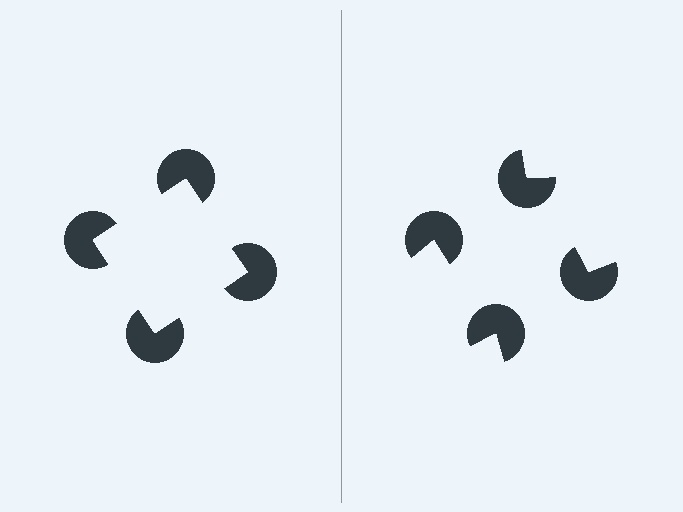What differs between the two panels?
The pac-man discs are positioned identically on both sides; only the wedge orientations differ. On the left they align to a square; on the right they are misaligned.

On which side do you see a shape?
An illusory square appears on the left side. On the right side the wedge cuts are rotated, so no coherent shape forms.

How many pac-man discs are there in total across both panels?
8 — 4 on each side.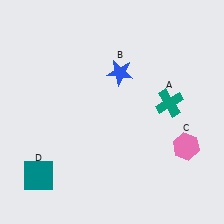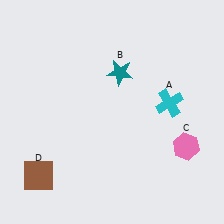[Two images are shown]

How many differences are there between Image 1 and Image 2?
There are 3 differences between the two images.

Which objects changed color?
A changed from teal to cyan. B changed from blue to teal. D changed from teal to brown.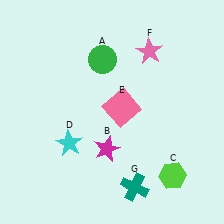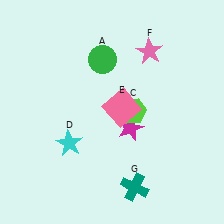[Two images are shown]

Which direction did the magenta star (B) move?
The magenta star (B) moved right.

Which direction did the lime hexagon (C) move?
The lime hexagon (C) moved up.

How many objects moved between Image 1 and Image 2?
2 objects moved between the two images.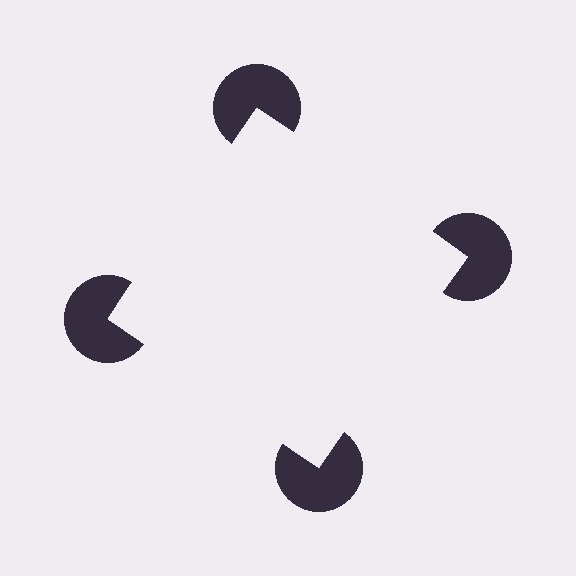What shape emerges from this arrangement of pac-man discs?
An illusory square — its edges are inferred from the aligned wedge cuts in the pac-man discs, not physically drawn.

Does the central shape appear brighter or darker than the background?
It typically appears slightly brighter than the background, even though no actual brightness change is drawn.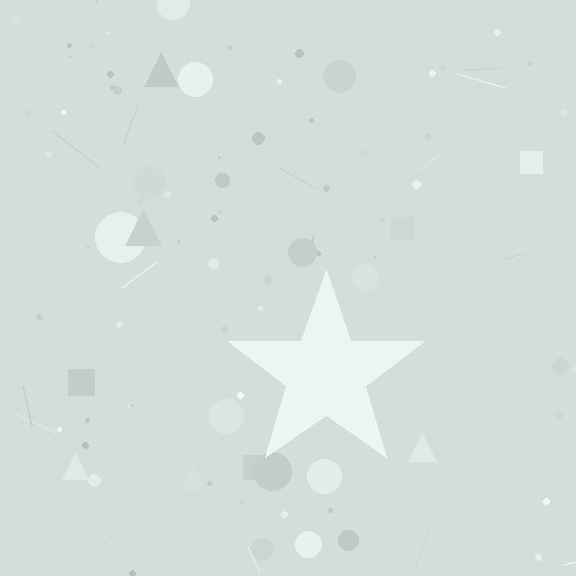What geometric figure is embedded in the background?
A star is embedded in the background.